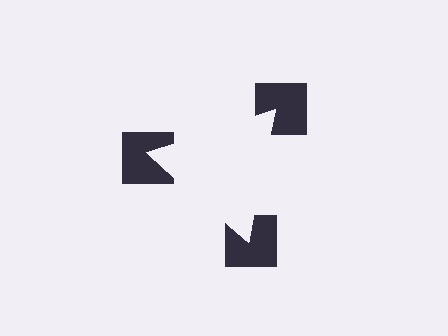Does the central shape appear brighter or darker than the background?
It typically appears slightly brighter than the background, even though no actual brightness change is drawn.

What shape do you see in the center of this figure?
An illusory triangle — its edges are inferred from the aligned wedge cuts in the notched squares, not physically drawn.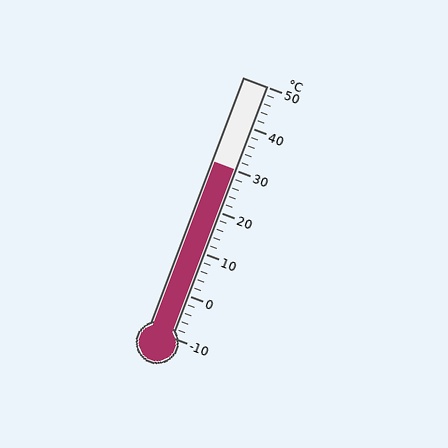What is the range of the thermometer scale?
The thermometer scale ranges from -10°C to 50°C.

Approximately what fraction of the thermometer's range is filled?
The thermometer is filled to approximately 65% of its range.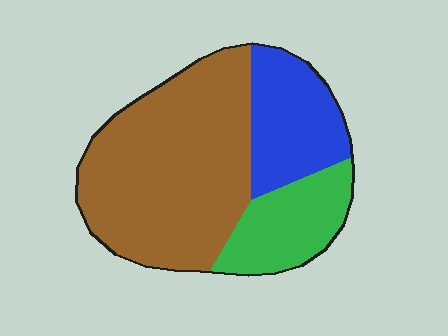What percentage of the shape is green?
Green takes up between a sixth and a third of the shape.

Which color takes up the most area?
Brown, at roughly 60%.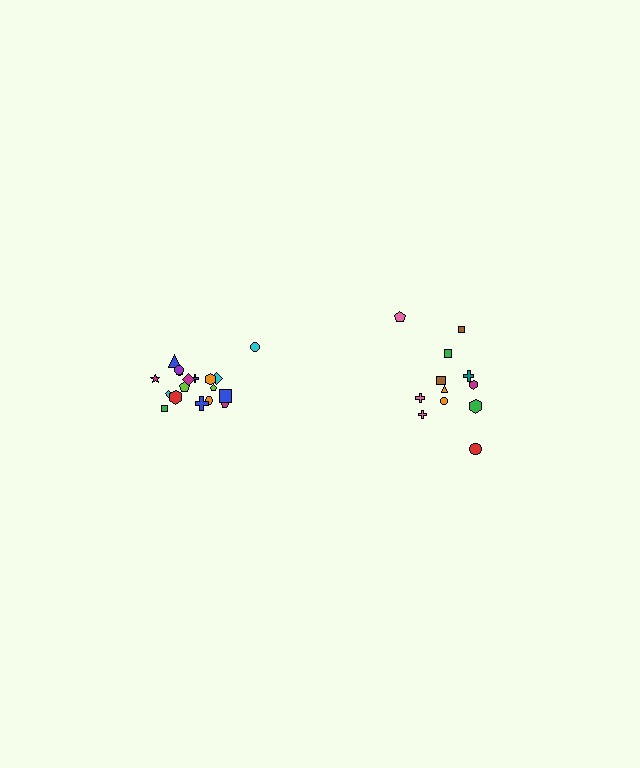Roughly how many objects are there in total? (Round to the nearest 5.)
Roughly 30 objects in total.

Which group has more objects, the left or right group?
The left group.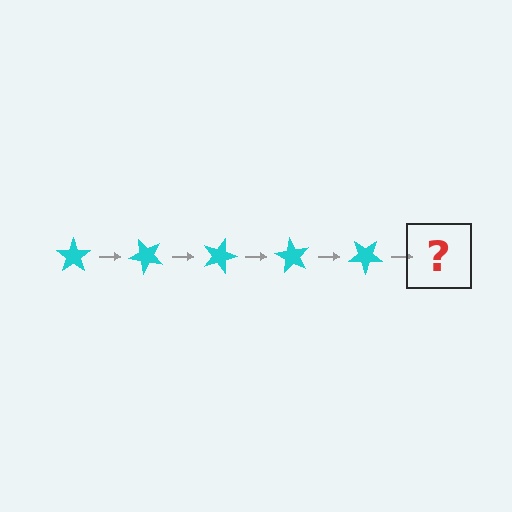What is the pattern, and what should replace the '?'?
The pattern is that the star rotates 45 degrees each step. The '?' should be a cyan star rotated 225 degrees.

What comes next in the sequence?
The next element should be a cyan star rotated 225 degrees.